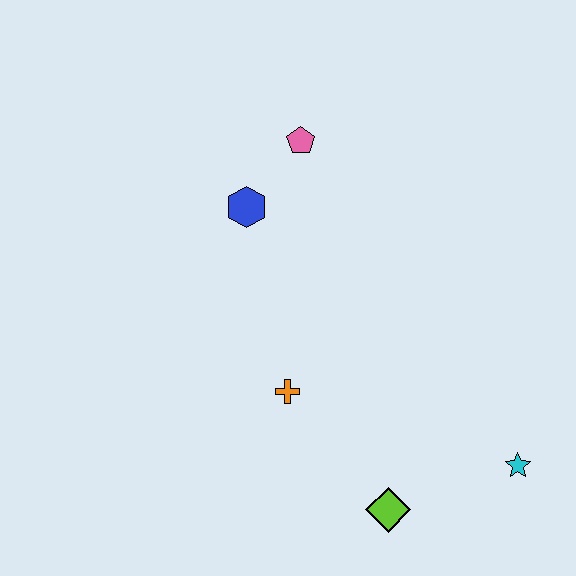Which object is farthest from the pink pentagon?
The cyan star is farthest from the pink pentagon.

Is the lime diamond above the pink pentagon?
No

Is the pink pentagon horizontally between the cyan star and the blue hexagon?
Yes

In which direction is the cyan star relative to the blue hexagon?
The cyan star is to the right of the blue hexagon.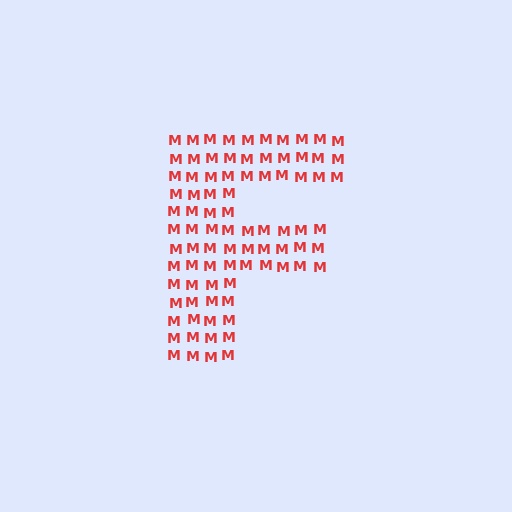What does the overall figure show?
The overall figure shows the letter F.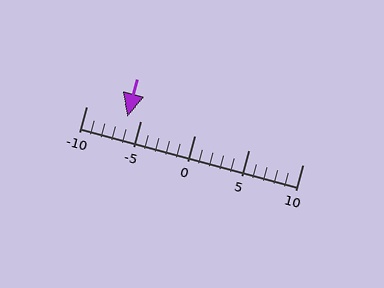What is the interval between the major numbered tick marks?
The major tick marks are spaced 5 units apart.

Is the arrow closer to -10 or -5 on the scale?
The arrow is closer to -5.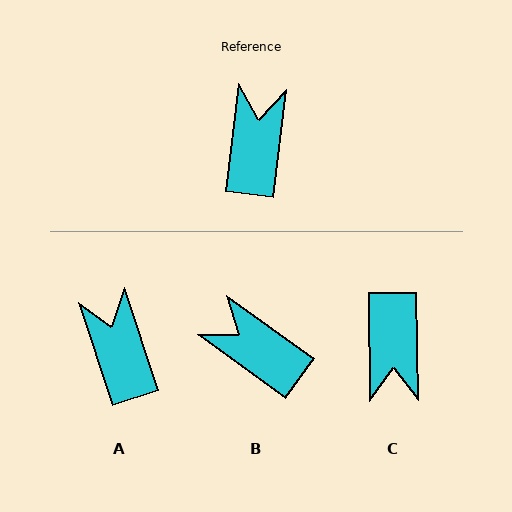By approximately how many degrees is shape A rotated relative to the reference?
Approximately 25 degrees counter-clockwise.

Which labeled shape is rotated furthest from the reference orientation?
C, about 172 degrees away.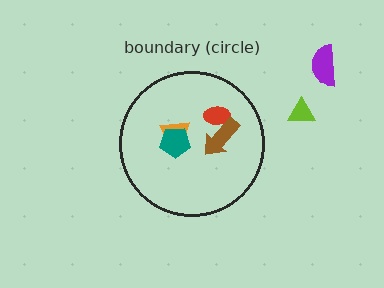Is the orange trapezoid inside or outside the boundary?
Inside.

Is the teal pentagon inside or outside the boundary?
Inside.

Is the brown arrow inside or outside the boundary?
Inside.